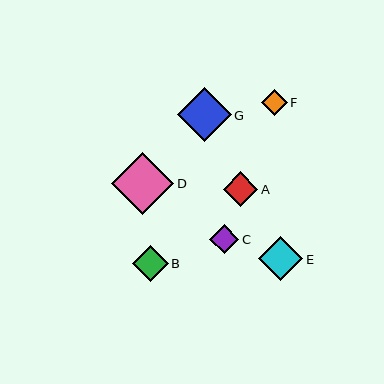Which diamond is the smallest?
Diamond F is the smallest with a size of approximately 26 pixels.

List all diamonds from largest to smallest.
From largest to smallest: D, G, E, B, A, C, F.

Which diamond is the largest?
Diamond D is the largest with a size of approximately 62 pixels.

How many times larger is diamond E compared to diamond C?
Diamond E is approximately 1.5 times the size of diamond C.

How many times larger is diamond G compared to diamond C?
Diamond G is approximately 1.9 times the size of diamond C.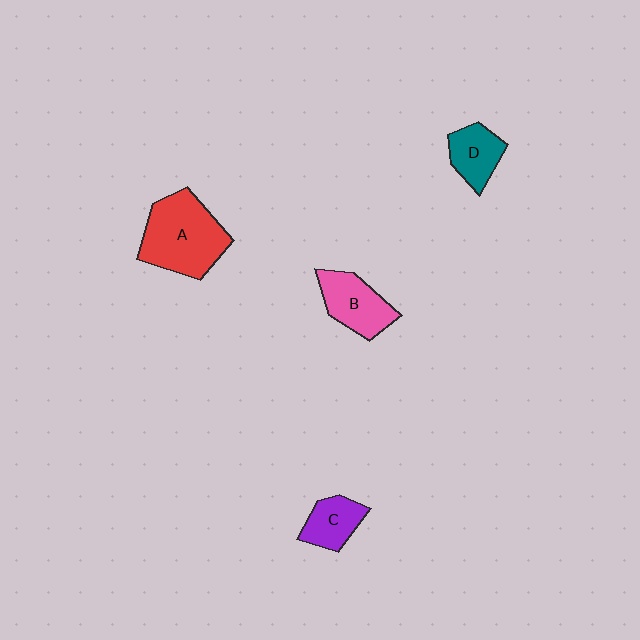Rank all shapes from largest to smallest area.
From largest to smallest: A (red), B (pink), D (teal), C (purple).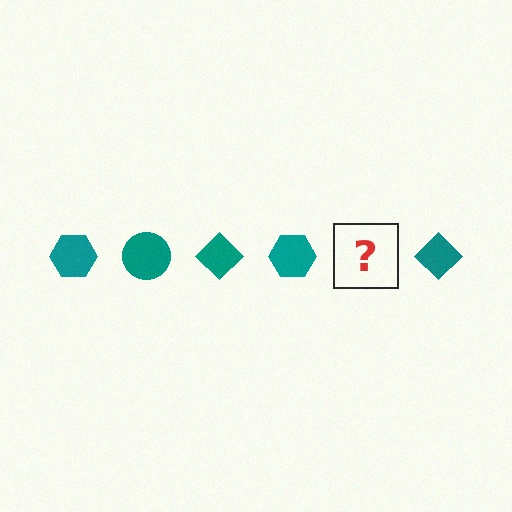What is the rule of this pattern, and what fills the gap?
The rule is that the pattern cycles through hexagon, circle, diamond shapes in teal. The gap should be filled with a teal circle.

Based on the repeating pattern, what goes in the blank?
The blank should be a teal circle.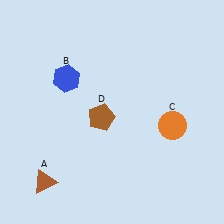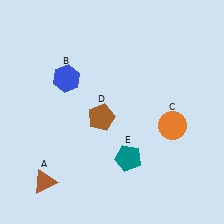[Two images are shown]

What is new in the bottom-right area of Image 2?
A teal pentagon (E) was added in the bottom-right area of Image 2.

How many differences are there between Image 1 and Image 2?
There is 1 difference between the two images.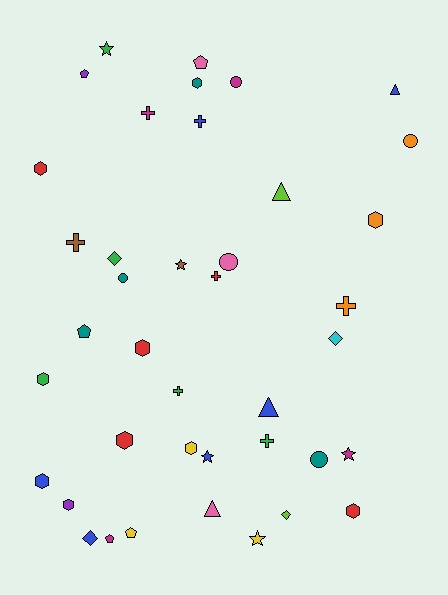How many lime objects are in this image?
There are 2 lime objects.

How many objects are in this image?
There are 40 objects.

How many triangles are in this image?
There are 4 triangles.